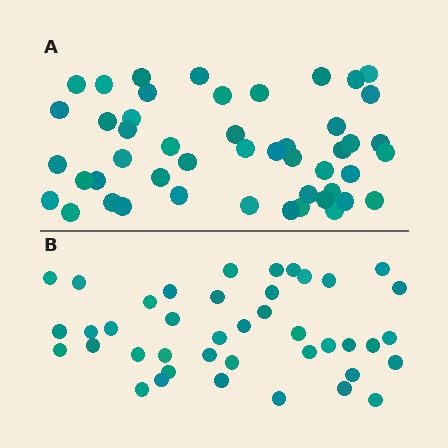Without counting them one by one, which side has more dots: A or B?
Region A (the top region) has more dots.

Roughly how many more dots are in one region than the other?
Region A has roughly 8 or so more dots than region B.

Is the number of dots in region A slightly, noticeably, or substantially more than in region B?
Region A has only slightly more — the two regions are fairly close. The ratio is roughly 1.2 to 1.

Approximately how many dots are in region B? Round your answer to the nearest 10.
About 40 dots. (The exact count is 41, which rounds to 40.)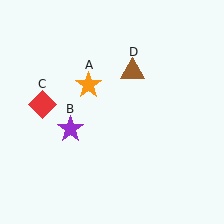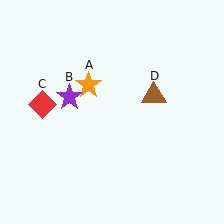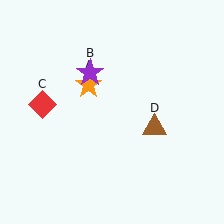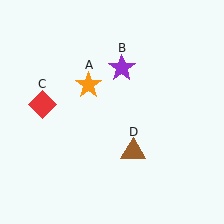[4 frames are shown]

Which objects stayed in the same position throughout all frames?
Orange star (object A) and red diamond (object C) remained stationary.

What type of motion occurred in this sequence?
The purple star (object B), brown triangle (object D) rotated clockwise around the center of the scene.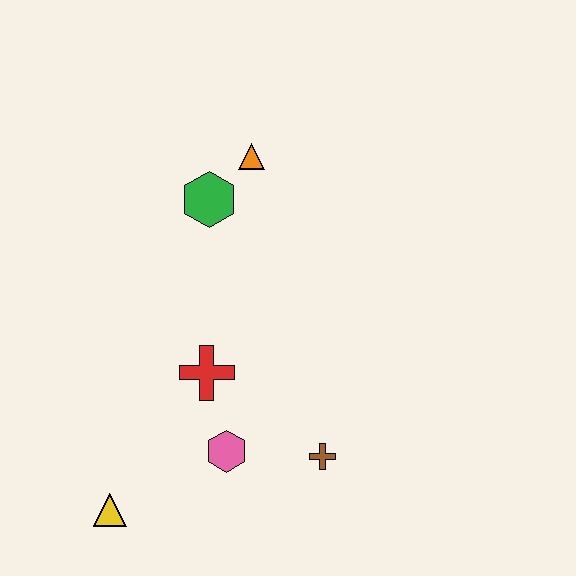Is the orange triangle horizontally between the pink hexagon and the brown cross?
Yes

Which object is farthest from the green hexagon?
The yellow triangle is farthest from the green hexagon.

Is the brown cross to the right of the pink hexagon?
Yes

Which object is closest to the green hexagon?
The orange triangle is closest to the green hexagon.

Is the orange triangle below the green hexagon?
No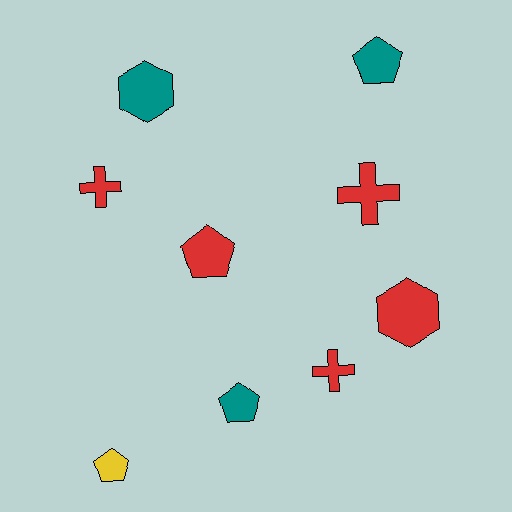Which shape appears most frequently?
Pentagon, with 4 objects.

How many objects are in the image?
There are 9 objects.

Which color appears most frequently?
Red, with 5 objects.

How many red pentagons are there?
There is 1 red pentagon.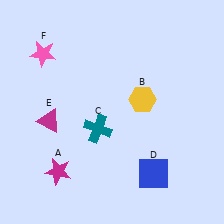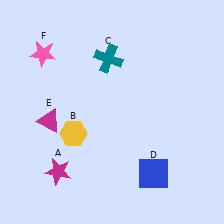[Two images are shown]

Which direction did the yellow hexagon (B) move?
The yellow hexagon (B) moved left.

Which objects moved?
The objects that moved are: the yellow hexagon (B), the teal cross (C).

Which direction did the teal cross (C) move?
The teal cross (C) moved up.